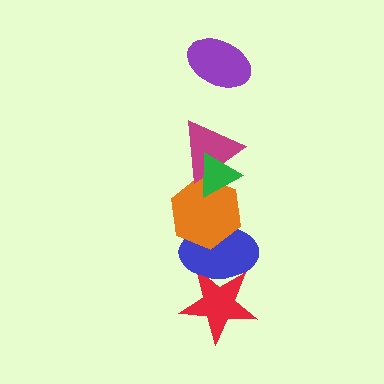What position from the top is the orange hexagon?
The orange hexagon is 4th from the top.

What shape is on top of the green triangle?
The purple ellipse is on top of the green triangle.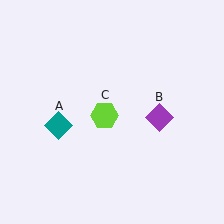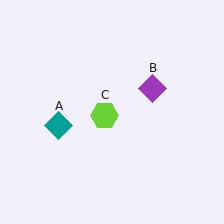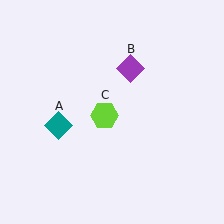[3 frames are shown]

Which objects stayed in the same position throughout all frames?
Teal diamond (object A) and lime hexagon (object C) remained stationary.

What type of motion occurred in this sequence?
The purple diamond (object B) rotated counterclockwise around the center of the scene.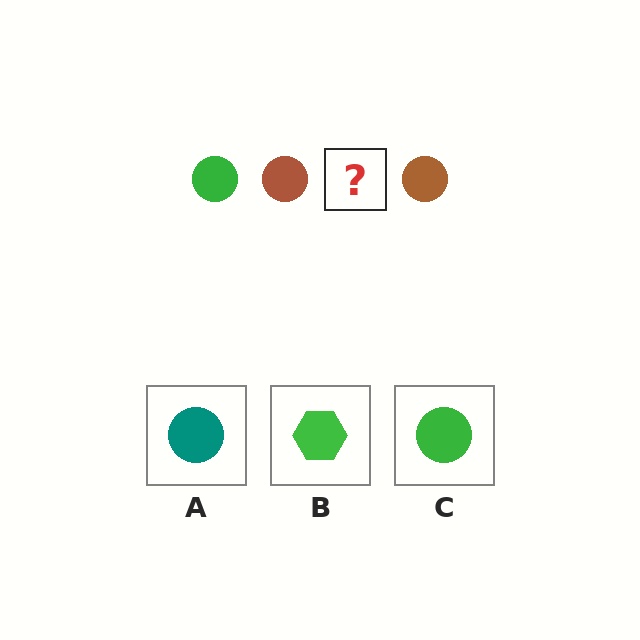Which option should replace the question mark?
Option C.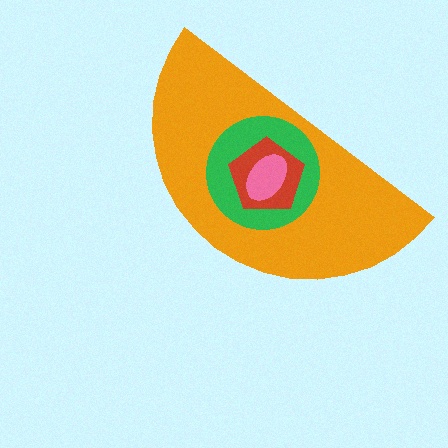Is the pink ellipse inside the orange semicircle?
Yes.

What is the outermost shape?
The orange semicircle.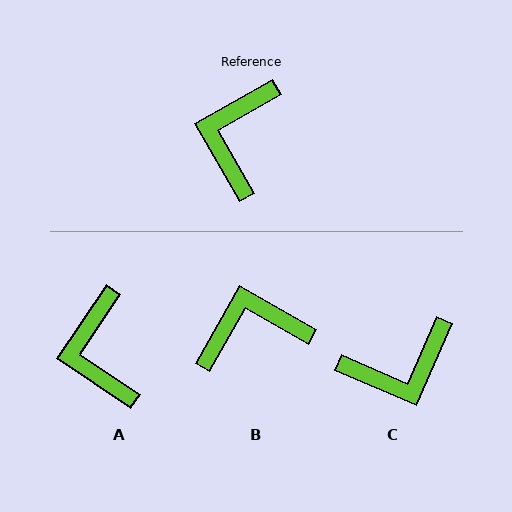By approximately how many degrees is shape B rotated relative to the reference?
Approximately 59 degrees clockwise.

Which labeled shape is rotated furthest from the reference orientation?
C, about 127 degrees away.